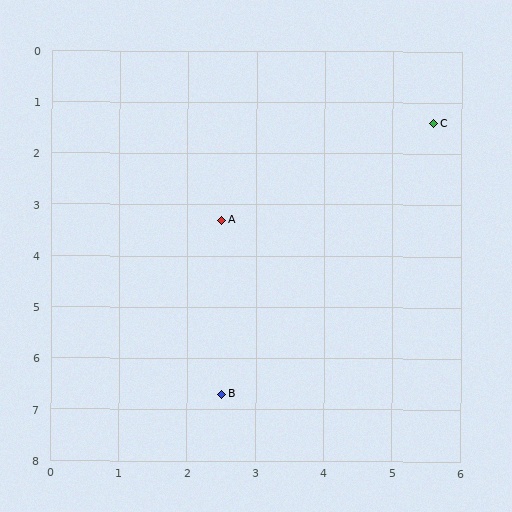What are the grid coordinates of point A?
Point A is at approximately (2.5, 3.3).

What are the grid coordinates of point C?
Point C is at approximately (5.6, 1.4).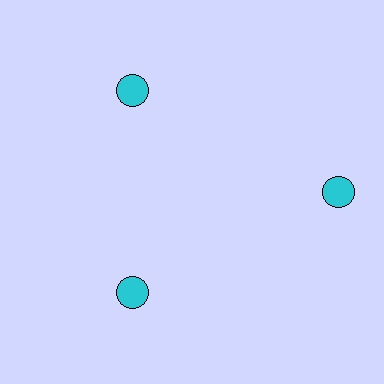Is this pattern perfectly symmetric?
No. The 3 cyan circles are arranged in a ring, but one element near the 3 o'clock position is pushed outward from the center, breaking the 3-fold rotational symmetry.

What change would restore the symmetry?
The symmetry would be restored by moving it inward, back onto the ring so that all 3 circles sit at equal angles and equal distance from the center.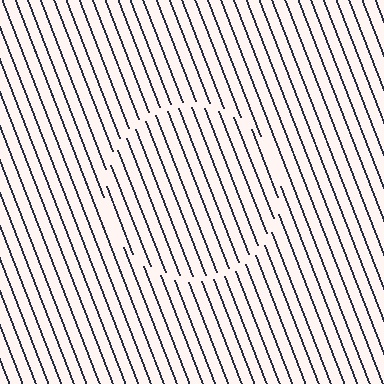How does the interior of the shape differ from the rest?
The interior of the shape contains the same grating, shifted by half a period — the contour is defined by the phase discontinuity where line-ends from the inner and outer gratings abut.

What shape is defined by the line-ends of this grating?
An illusory circle. The interior of the shape contains the same grating, shifted by half a period — the contour is defined by the phase discontinuity where line-ends from the inner and outer gratings abut.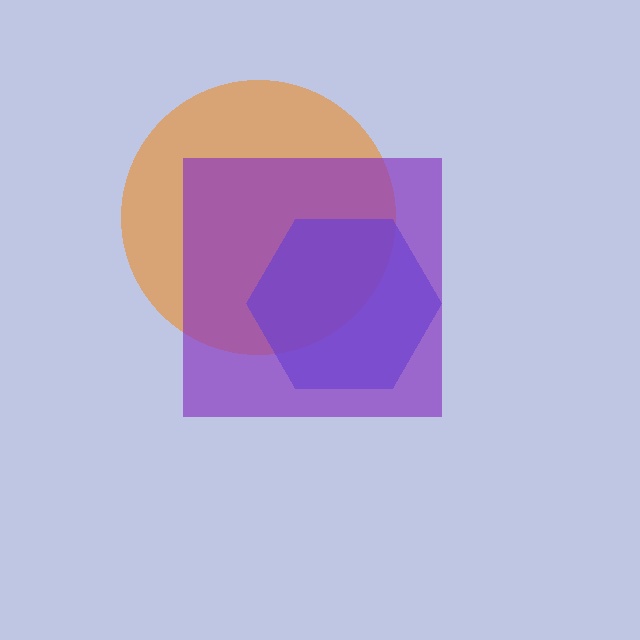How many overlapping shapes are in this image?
There are 3 overlapping shapes in the image.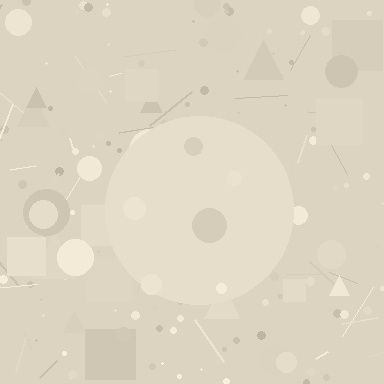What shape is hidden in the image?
A circle is hidden in the image.